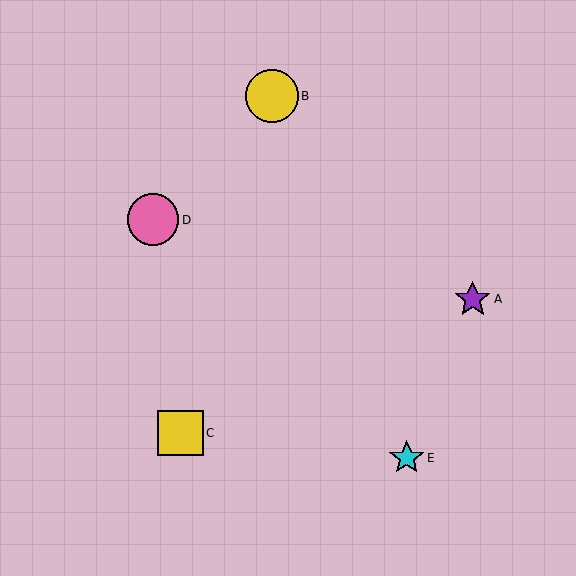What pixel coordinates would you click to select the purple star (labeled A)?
Click at (473, 299) to select the purple star A.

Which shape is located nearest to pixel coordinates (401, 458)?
The cyan star (labeled E) at (407, 458) is nearest to that location.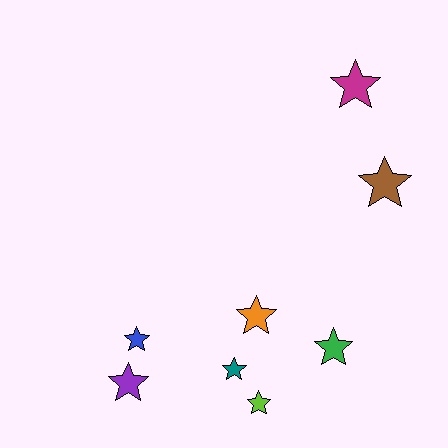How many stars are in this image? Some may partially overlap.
There are 8 stars.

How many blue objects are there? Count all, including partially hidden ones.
There is 1 blue object.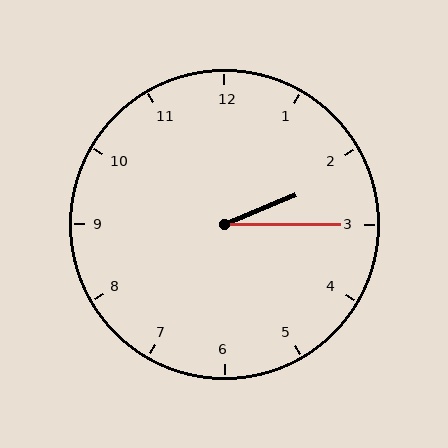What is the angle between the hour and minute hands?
Approximately 22 degrees.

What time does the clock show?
2:15.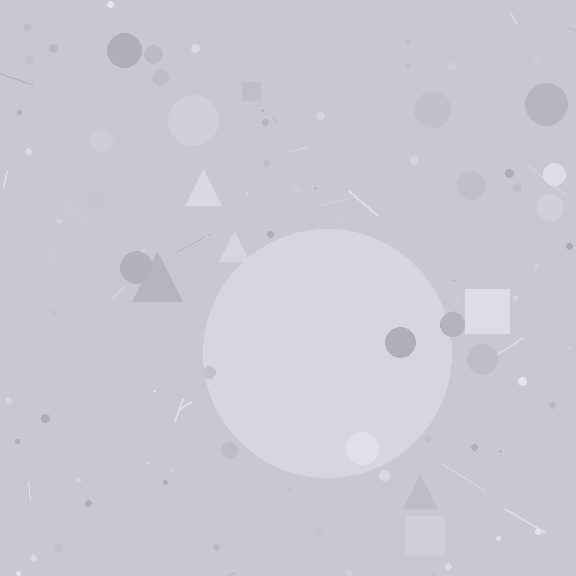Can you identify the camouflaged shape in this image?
The camouflaged shape is a circle.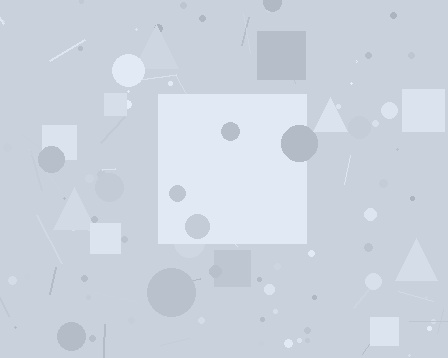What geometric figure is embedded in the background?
A square is embedded in the background.